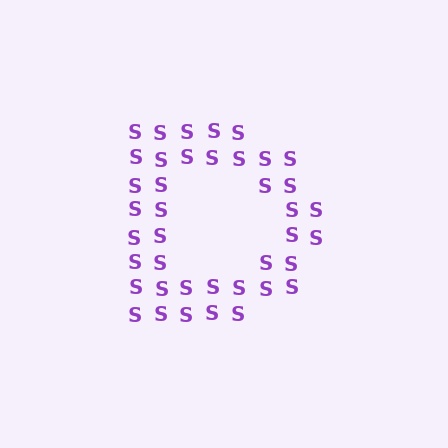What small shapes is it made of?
It is made of small letter S's.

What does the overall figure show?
The overall figure shows the letter D.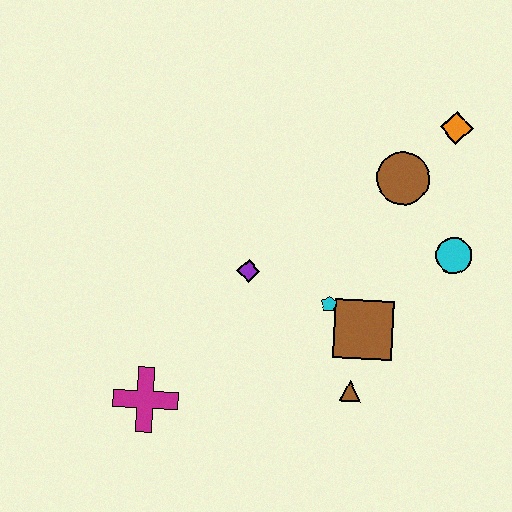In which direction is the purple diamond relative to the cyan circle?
The purple diamond is to the left of the cyan circle.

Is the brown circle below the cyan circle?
No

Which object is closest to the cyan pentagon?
The brown square is closest to the cyan pentagon.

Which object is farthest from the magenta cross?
The orange diamond is farthest from the magenta cross.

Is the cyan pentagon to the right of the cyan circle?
No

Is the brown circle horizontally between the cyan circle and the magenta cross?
Yes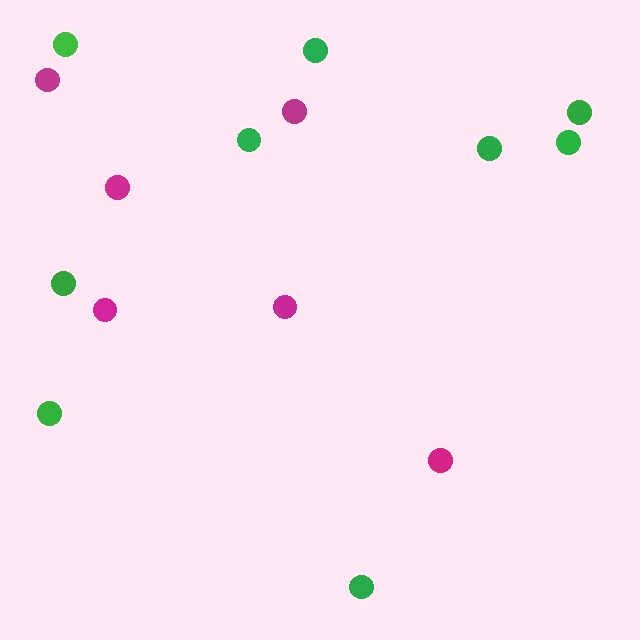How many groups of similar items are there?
There are 2 groups: one group of green circles (9) and one group of magenta circles (6).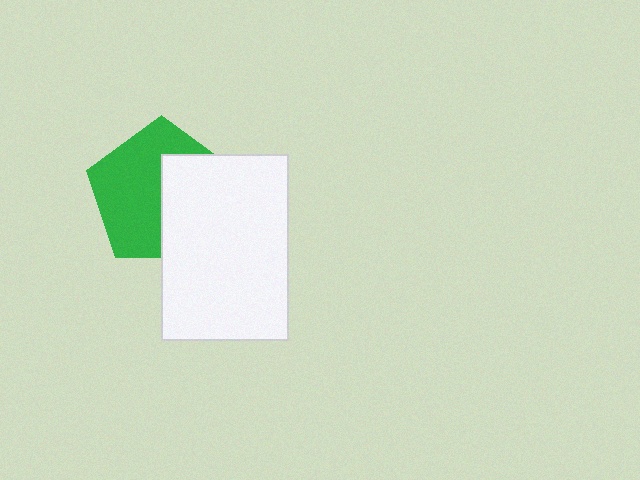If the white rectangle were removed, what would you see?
You would see the complete green pentagon.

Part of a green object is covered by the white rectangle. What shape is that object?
It is a pentagon.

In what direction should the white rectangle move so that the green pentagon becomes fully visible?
The white rectangle should move right. That is the shortest direction to clear the overlap and leave the green pentagon fully visible.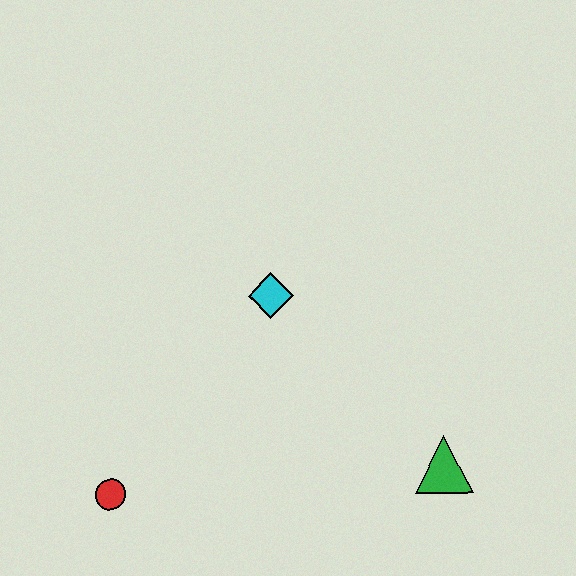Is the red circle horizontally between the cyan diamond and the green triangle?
No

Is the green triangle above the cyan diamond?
No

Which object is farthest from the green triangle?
The red circle is farthest from the green triangle.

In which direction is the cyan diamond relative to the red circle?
The cyan diamond is above the red circle.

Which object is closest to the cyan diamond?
The green triangle is closest to the cyan diamond.